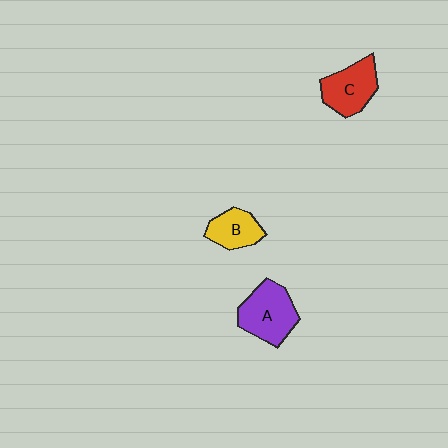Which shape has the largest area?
Shape A (purple).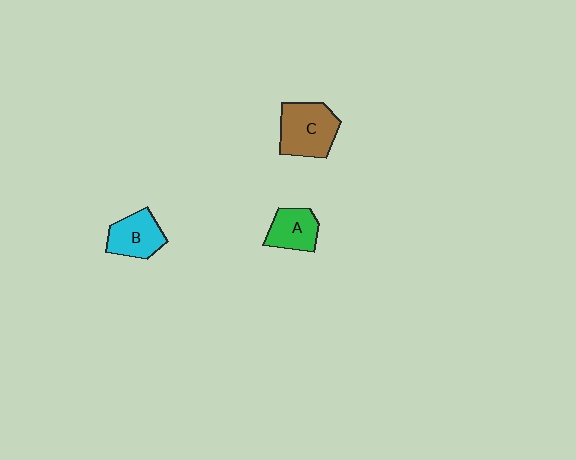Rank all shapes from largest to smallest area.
From largest to smallest: C (brown), B (cyan), A (green).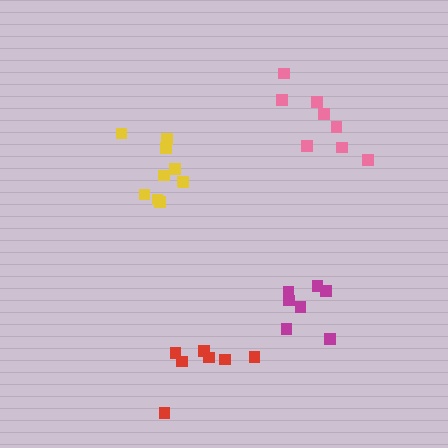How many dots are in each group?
Group 1: 7 dots, Group 2: 8 dots, Group 3: 10 dots, Group 4: 7 dots (32 total).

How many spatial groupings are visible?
There are 4 spatial groupings.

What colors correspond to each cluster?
The clusters are colored: magenta, pink, yellow, red.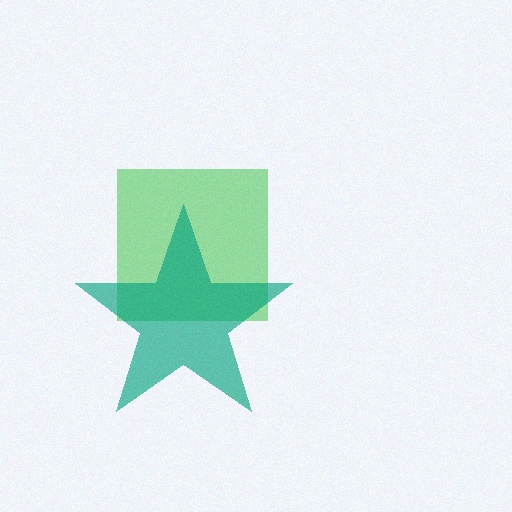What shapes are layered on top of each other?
The layered shapes are: a green square, a teal star.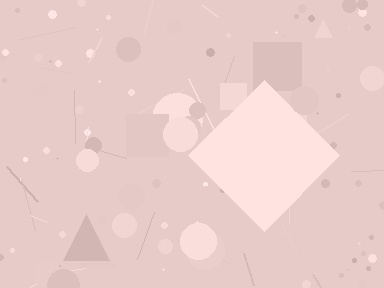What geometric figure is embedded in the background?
A diamond is embedded in the background.